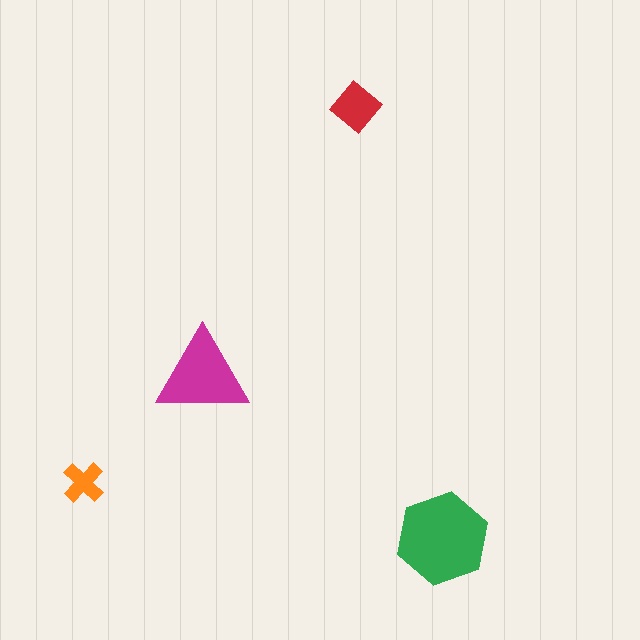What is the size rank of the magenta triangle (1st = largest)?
2nd.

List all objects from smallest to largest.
The orange cross, the red diamond, the magenta triangle, the green hexagon.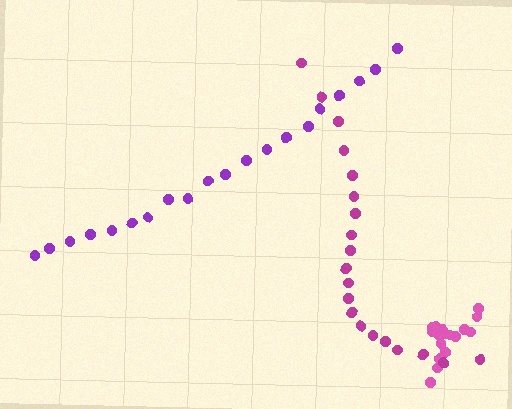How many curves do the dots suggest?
There are 3 distinct paths.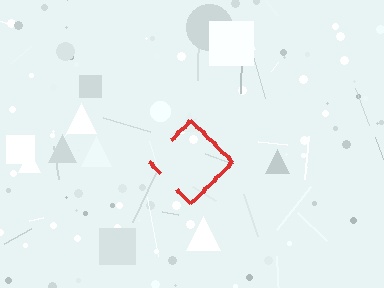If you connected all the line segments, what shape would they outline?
They would outline a diamond.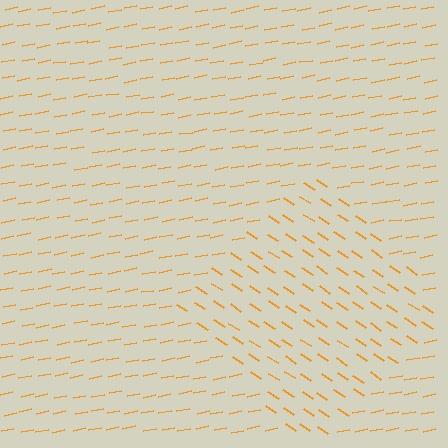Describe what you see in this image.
The image is filled with small orange line segments. A diamond region in the image has lines oriented differently from the surrounding lines, creating a visible texture boundary.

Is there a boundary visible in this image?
Yes, there is a texture boundary formed by a change in line orientation.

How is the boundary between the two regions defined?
The boundary is defined purely by a change in line orientation (approximately 45 degrees difference). All lines are the same color and thickness.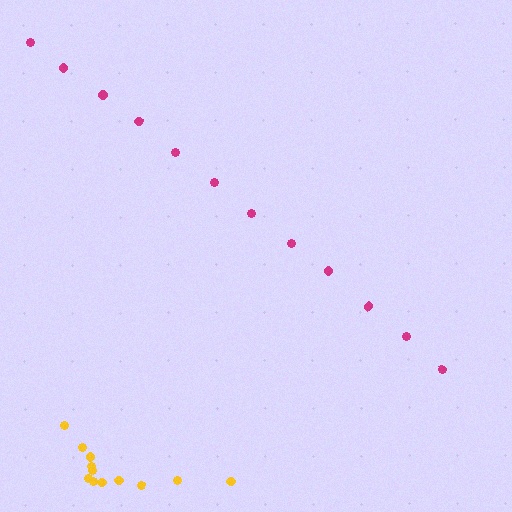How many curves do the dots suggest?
There are 2 distinct paths.